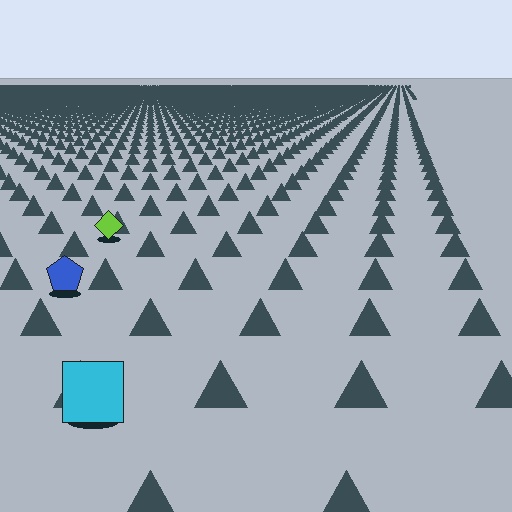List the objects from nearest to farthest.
From nearest to farthest: the cyan square, the blue pentagon, the lime diamond.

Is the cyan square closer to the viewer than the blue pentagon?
Yes. The cyan square is closer — you can tell from the texture gradient: the ground texture is coarser near it.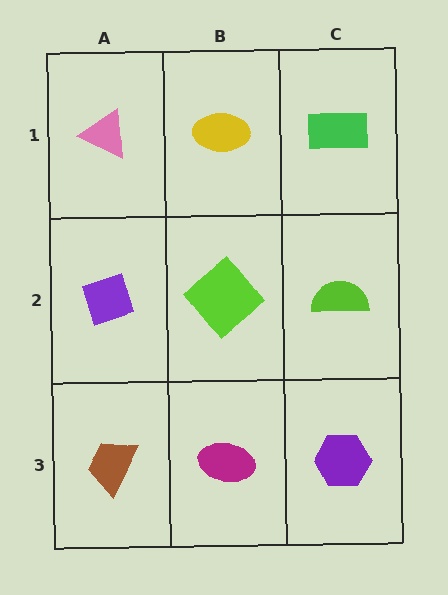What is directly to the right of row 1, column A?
A yellow ellipse.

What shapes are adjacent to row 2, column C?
A green rectangle (row 1, column C), a purple hexagon (row 3, column C), a lime diamond (row 2, column B).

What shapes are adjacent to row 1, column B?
A lime diamond (row 2, column B), a pink triangle (row 1, column A), a green rectangle (row 1, column C).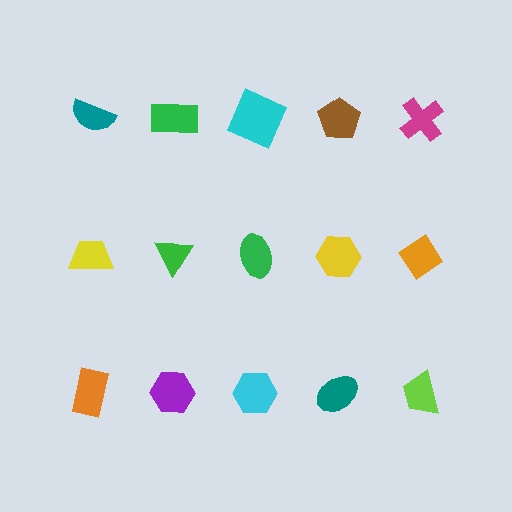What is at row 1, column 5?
A magenta cross.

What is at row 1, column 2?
A green rectangle.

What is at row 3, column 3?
A cyan hexagon.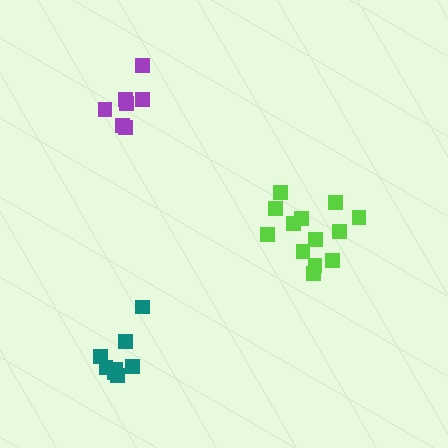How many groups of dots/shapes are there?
There are 3 groups.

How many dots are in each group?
Group 1: 7 dots, Group 2: 13 dots, Group 3: 8 dots (28 total).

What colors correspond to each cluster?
The clusters are colored: purple, lime, teal.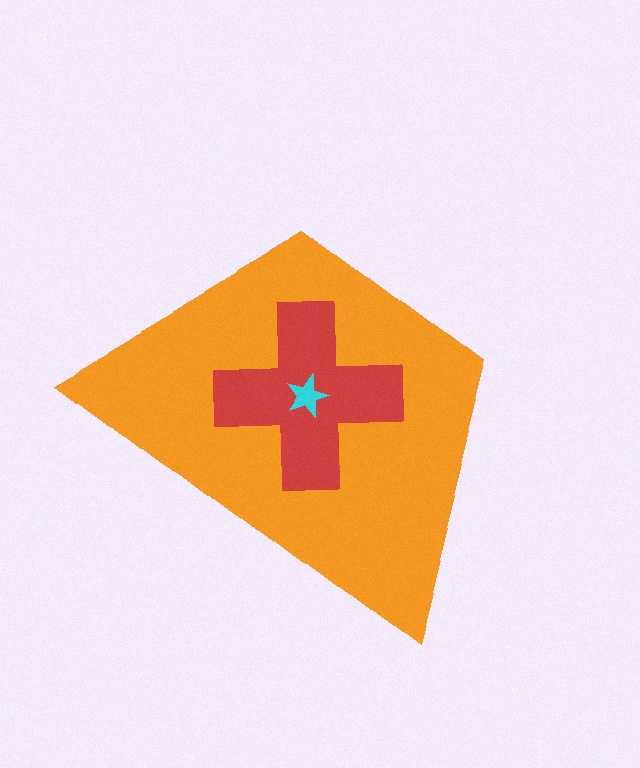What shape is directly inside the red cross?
The cyan star.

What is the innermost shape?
The cyan star.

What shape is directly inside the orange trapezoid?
The red cross.